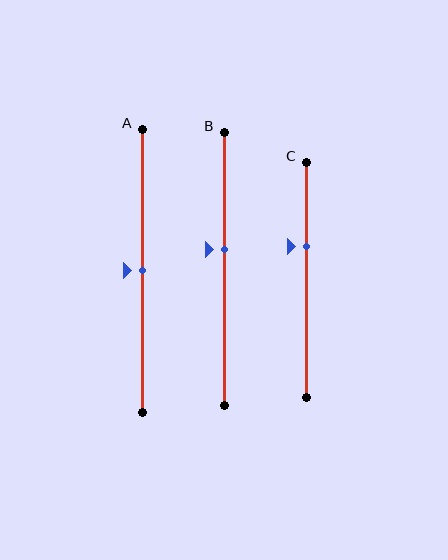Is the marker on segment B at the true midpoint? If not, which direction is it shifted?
No, the marker on segment B is shifted upward by about 7% of the segment length.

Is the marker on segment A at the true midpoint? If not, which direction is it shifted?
Yes, the marker on segment A is at the true midpoint.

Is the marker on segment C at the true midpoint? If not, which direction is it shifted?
No, the marker on segment C is shifted upward by about 14% of the segment length.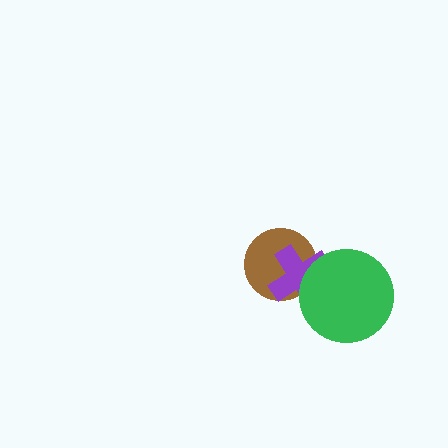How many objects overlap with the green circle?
2 objects overlap with the green circle.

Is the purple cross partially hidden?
Yes, it is partially covered by another shape.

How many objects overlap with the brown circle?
2 objects overlap with the brown circle.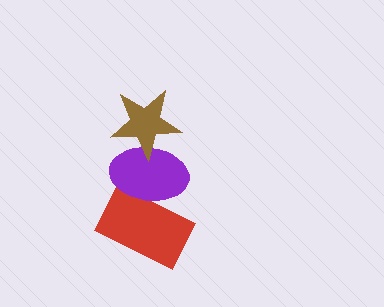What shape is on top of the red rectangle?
The purple ellipse is on top of the red rectangle.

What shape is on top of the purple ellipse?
The brown star is on top of the purple ellipse.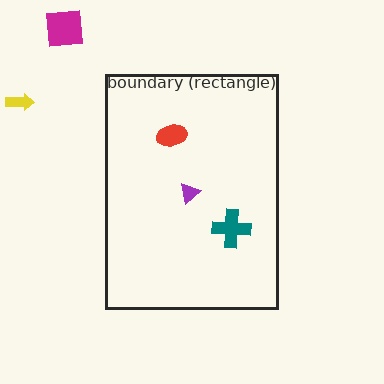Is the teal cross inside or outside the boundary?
Inside.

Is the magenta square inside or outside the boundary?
Outside.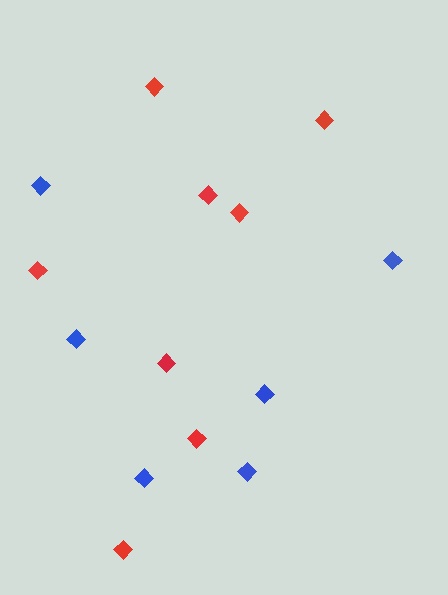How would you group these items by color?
There are 2 groups: one group of blue diamonds (6) and one group of red diamonds (8).